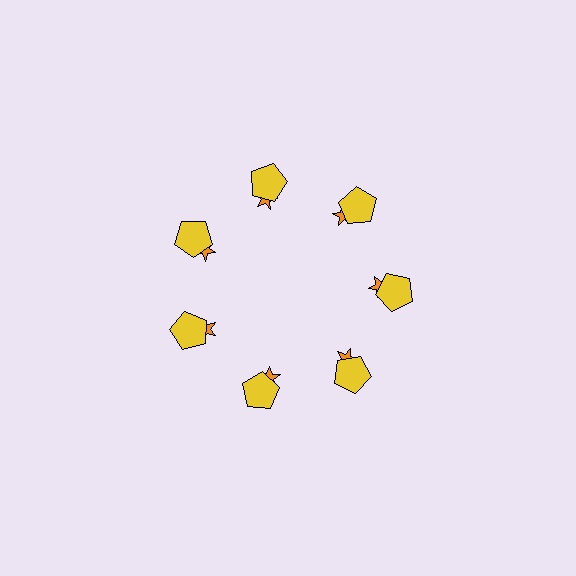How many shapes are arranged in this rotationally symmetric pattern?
There are 14 shapes, arranged in 7 groups of 2.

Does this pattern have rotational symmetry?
Yes, this pattern has 7-fold rotational symmetry. It looks the same after rotating 51 degrees around the center.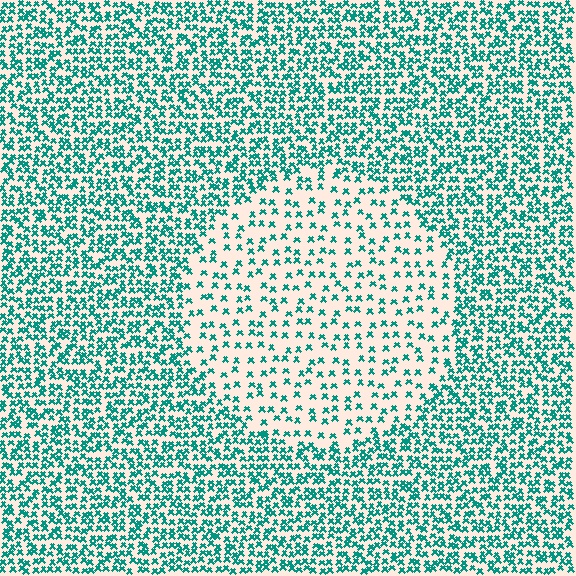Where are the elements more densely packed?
The elements are more densely packed outside the circle boundary.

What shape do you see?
I see a circle.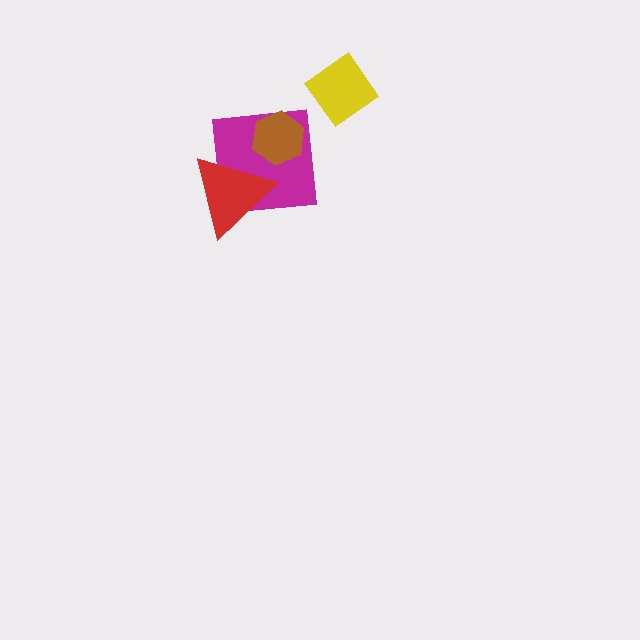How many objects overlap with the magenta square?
2 objects overlap with the magenta square.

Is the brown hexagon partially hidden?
No, no other shape covers it.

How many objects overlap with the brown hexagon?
1 object overlaps with the brown hexagon.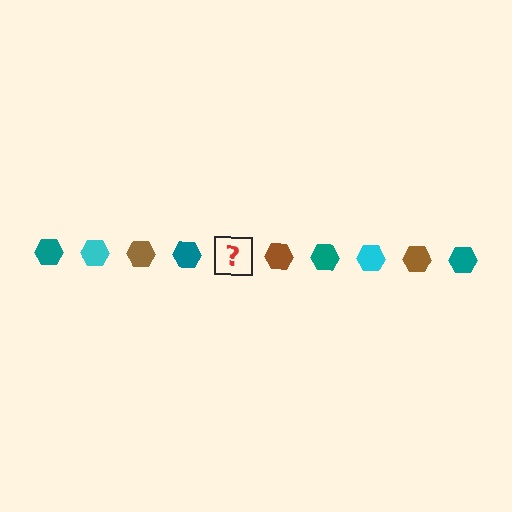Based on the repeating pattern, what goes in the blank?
The blank should be a cyan hexagon.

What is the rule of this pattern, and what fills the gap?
The rule is that the pattern cycles through teal, cyan, brown hexagons. The gap should be filled with a cyan hexagon.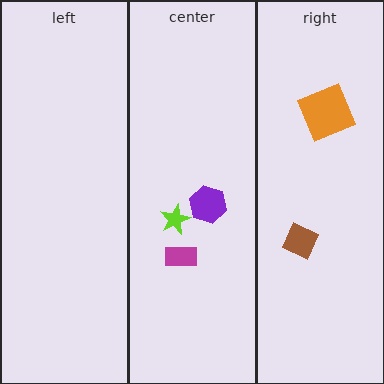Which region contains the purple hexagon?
The center region.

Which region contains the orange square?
The right region.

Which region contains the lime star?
The center region.